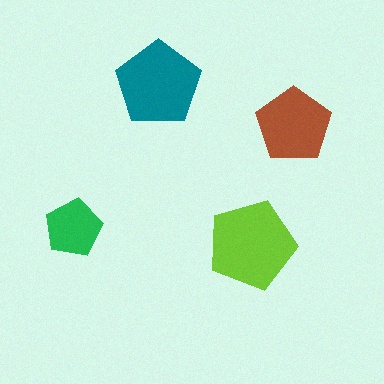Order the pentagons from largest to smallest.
the lime one, the teal one, the brown one, the green one.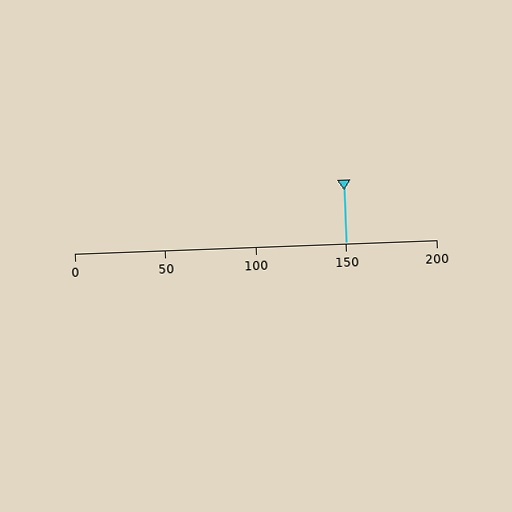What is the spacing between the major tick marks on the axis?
The major ticks are spaced 50 apart.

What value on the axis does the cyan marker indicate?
The marker indicates approximately 150.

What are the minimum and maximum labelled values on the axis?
The axis runs from 0 to 200.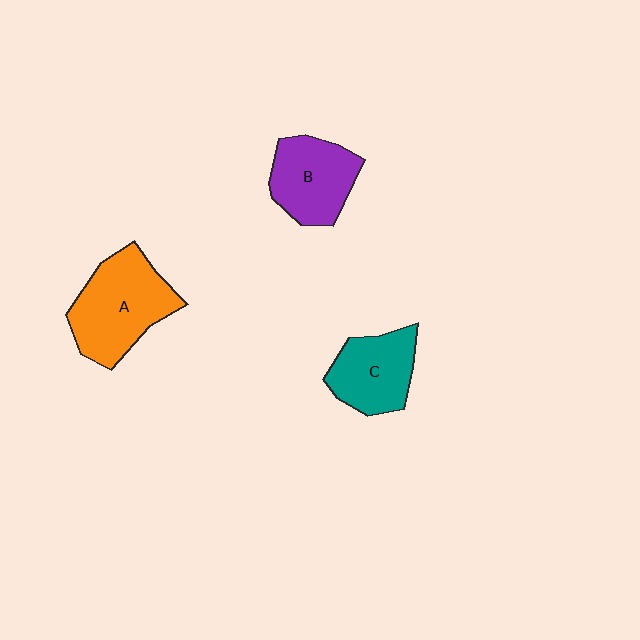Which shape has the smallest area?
Shape C (teal).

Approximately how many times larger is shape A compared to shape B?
Approximately 1.3 times.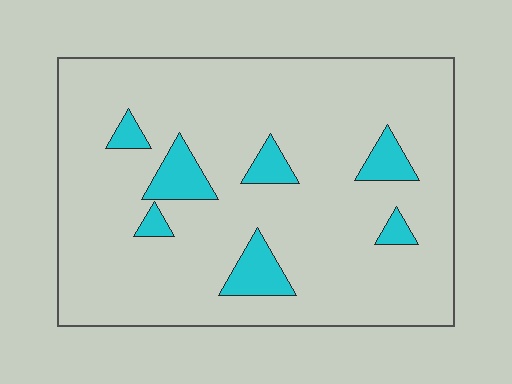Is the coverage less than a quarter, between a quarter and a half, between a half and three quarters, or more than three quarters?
Less than a quarter.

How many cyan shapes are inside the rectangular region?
7.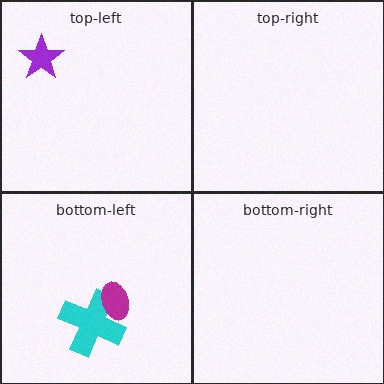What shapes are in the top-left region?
The purple star.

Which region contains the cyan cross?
The bottom-left region.